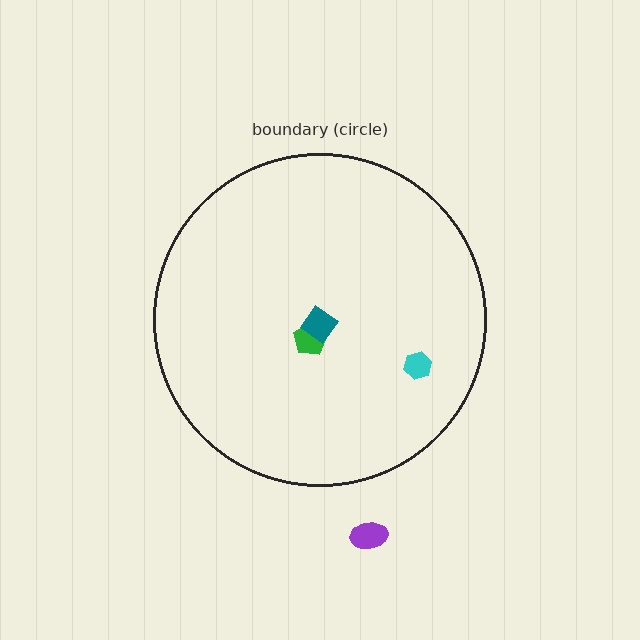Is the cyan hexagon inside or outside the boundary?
Inside.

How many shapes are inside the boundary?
3 inside, 1 outside.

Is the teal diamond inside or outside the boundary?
Inside.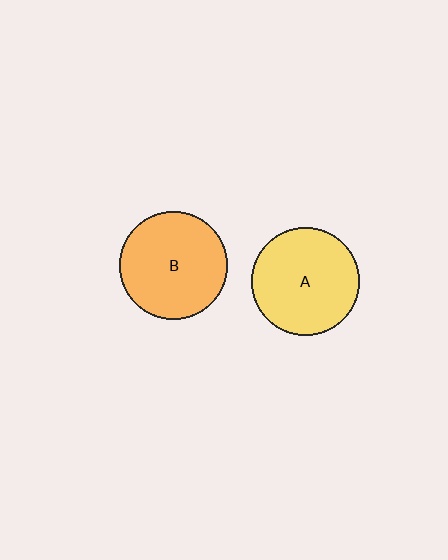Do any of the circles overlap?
No, none of the circles overlap.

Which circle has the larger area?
Circle B (orange).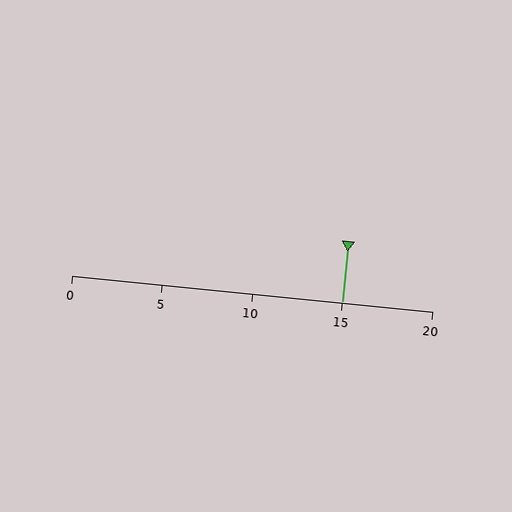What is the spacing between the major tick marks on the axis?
The major ticks are spaced 5 apart.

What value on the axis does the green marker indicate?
The marker indicates approximately 15.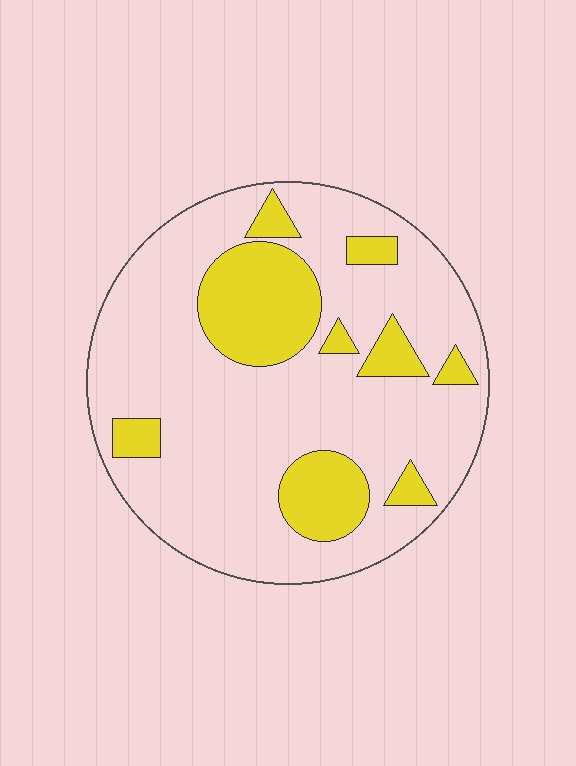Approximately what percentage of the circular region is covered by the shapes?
Approximately 25%.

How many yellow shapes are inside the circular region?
9.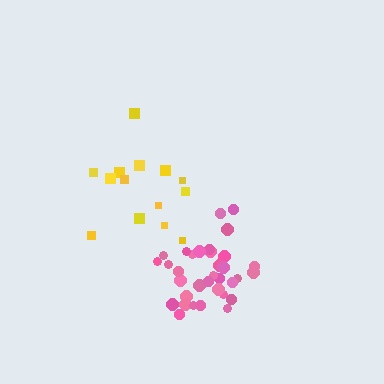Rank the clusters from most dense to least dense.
pink, yellow.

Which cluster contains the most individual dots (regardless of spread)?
Pink (35).